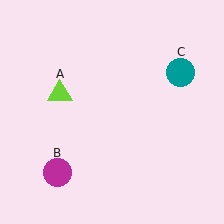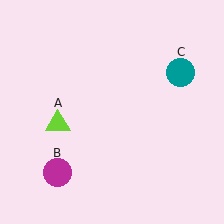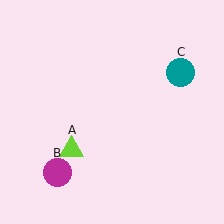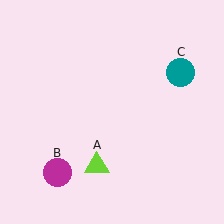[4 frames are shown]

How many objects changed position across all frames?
1 object changed position: lime triangle (object A).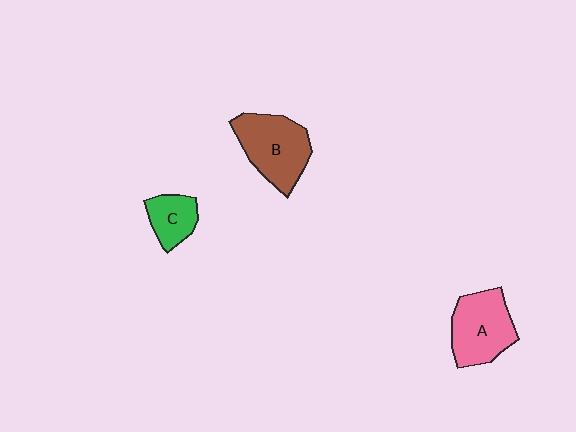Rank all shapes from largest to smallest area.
From largest to smallest: B (brown), A (pink), C (green).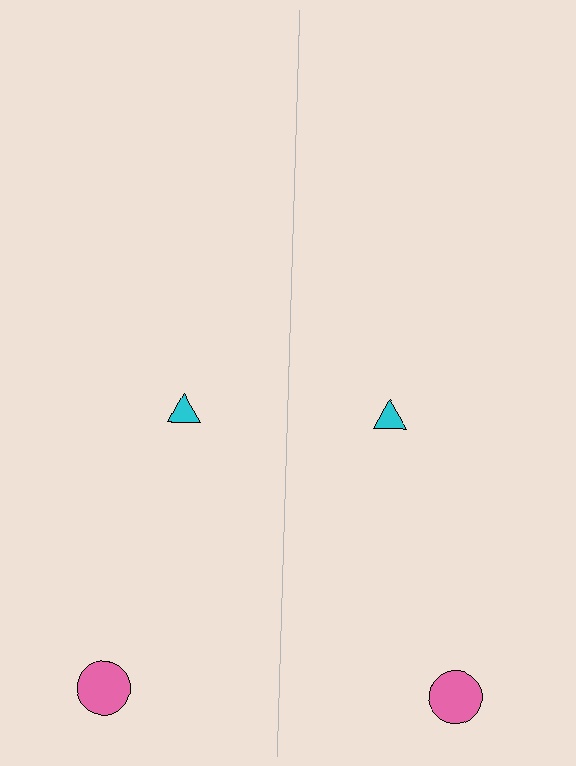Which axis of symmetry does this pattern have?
The pattern has a vertical axis of symmetry running through the center of the image.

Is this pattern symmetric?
Yes, this pattern has bilateral (reflection) symmetry.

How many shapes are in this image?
There are 4 shapes in this image.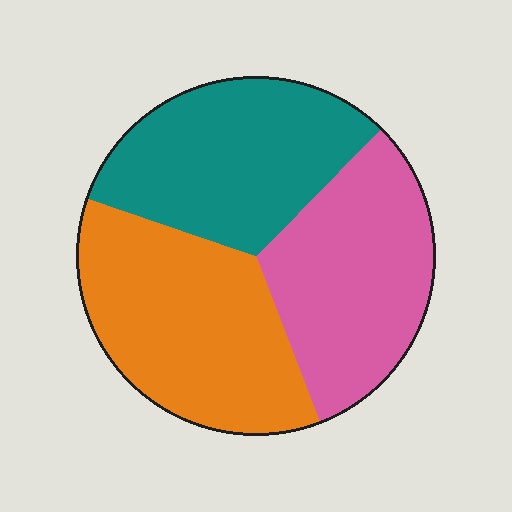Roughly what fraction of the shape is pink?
Pink takes up about one third (1/3) of the shape.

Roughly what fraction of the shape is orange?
Orange covers roughly 35% of the shape.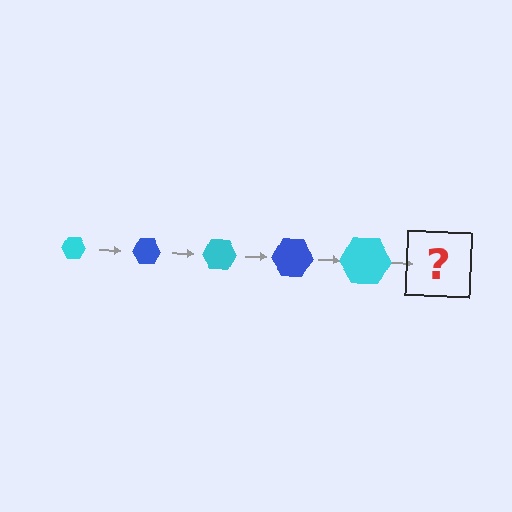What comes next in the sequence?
The next element should be a blue hexagon, larger than the previous one.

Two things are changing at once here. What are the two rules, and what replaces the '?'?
The two rules are that the hexagon grows larger each step and the color cycles through cyan and blue. The '?' should be a blue hexagon, larger than the previous one.